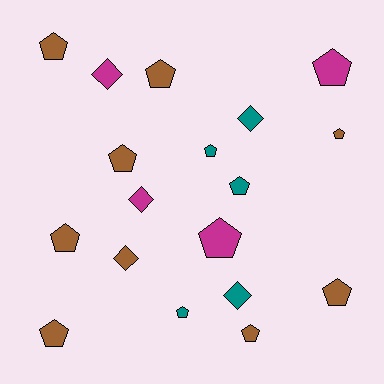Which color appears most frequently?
Brown, with 9 objects.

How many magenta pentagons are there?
There are 2 magenta pentagons.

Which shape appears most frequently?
Pentagon, with 13 objects.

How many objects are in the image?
There are 18 objects.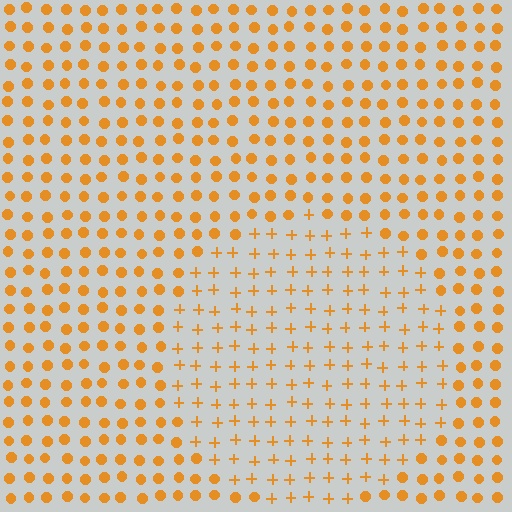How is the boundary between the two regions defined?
The boundary is defined by a change in element shape: plus signs inside vs. circles outside. All elements share the same color and spacing.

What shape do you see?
I see a circle.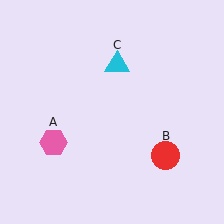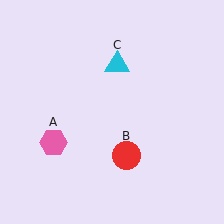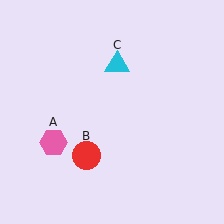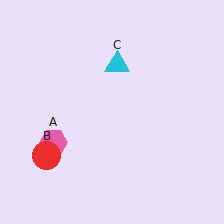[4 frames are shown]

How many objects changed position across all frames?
1 object changed position: red circle (object B).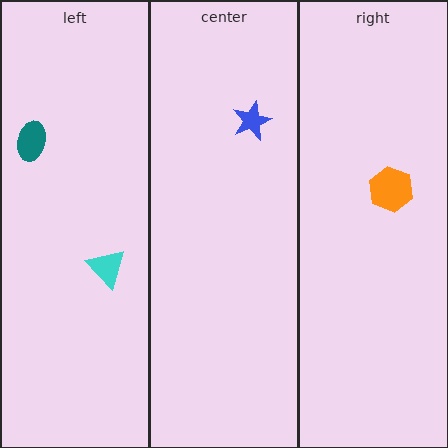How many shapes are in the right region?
1.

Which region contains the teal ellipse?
The left region.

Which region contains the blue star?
The center region.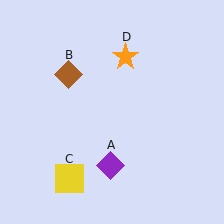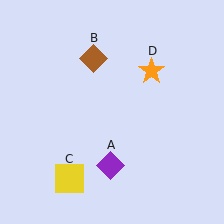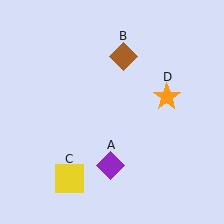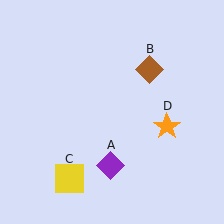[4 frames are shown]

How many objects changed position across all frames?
2 objects changed position: brown diamond (object B), orange star (object D).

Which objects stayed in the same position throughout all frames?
Purple diamond (object A) and yellow square (object C) remained stationary.